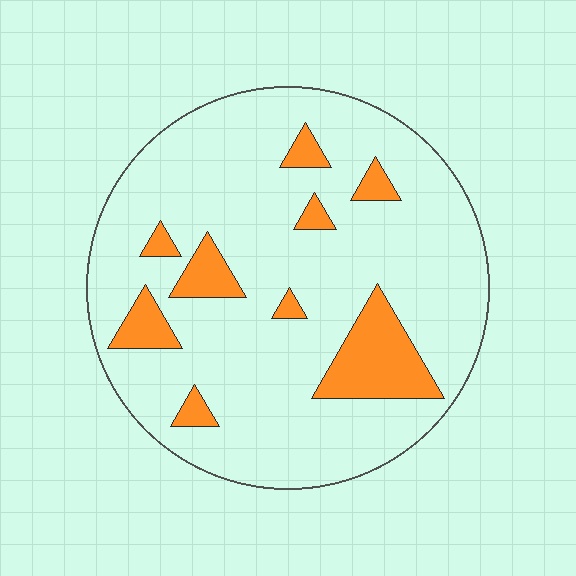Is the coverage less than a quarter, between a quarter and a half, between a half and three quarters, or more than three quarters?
Less than a quarter.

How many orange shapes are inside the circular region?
9.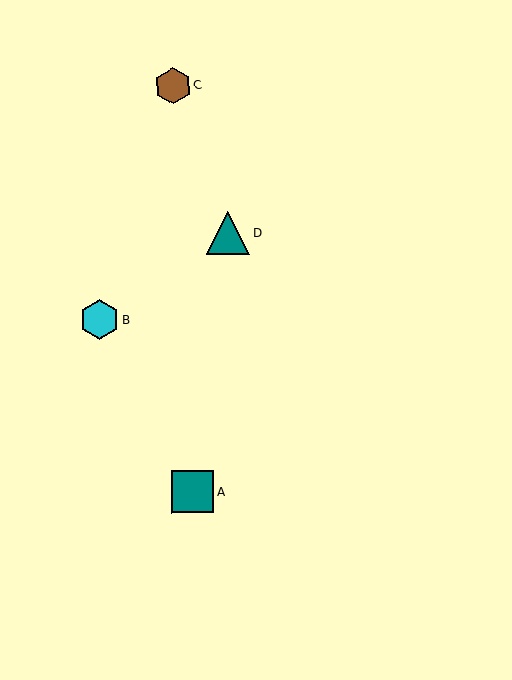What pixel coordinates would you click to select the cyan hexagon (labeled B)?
Click at (99, 320) to select the cyan hexagon B.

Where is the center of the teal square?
The center of the teal square is at (193, 492).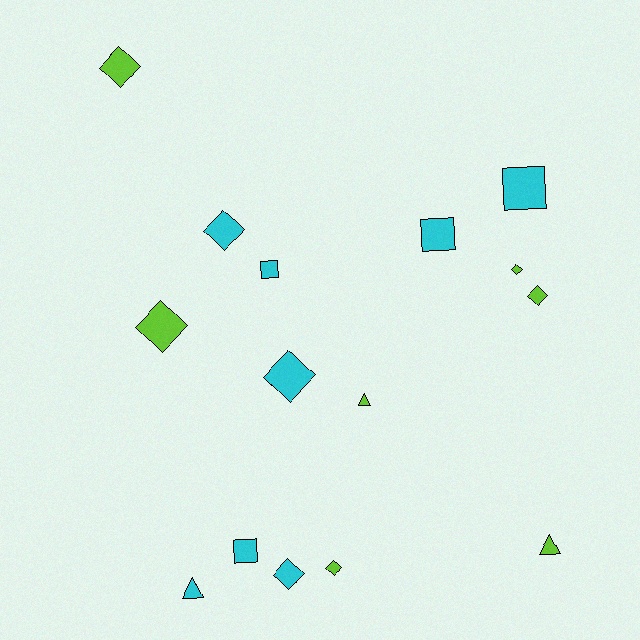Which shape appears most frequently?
Diamond, with 8 objects.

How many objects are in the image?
There are 15 objects.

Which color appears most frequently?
Cyan, with 8 objects.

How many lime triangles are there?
There are 2 lime triangles.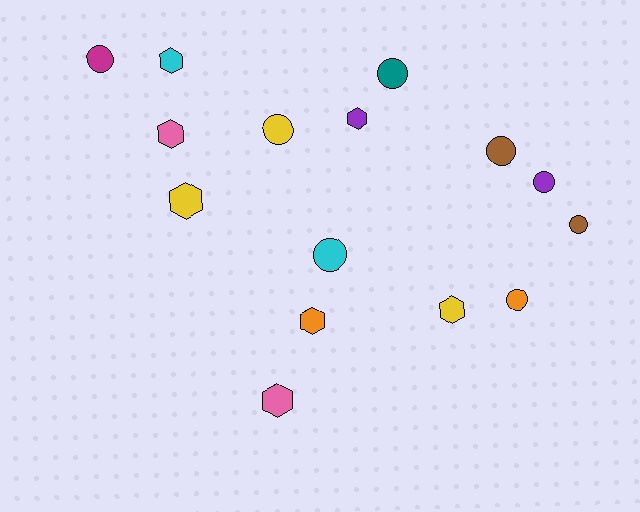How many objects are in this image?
There are 15 objects.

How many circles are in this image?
There are 8 circles.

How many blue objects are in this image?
There are no blue objects.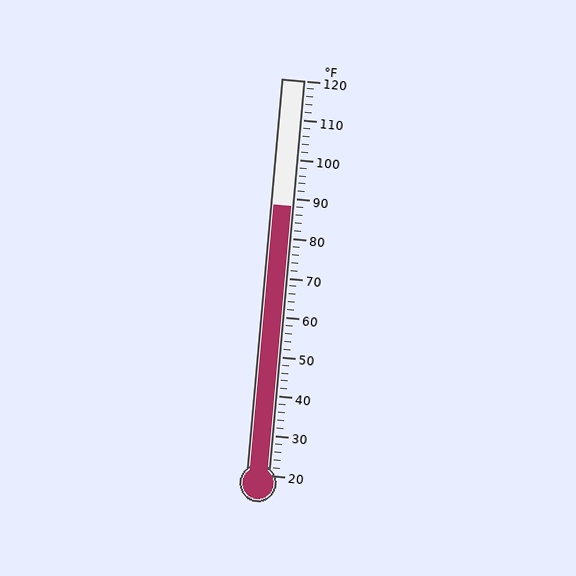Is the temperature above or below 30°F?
The temperature is above 30°F.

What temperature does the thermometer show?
The thermometer shows approximately 88°F.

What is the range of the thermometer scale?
The thermometer scale ranges from 20°F to 120°F.